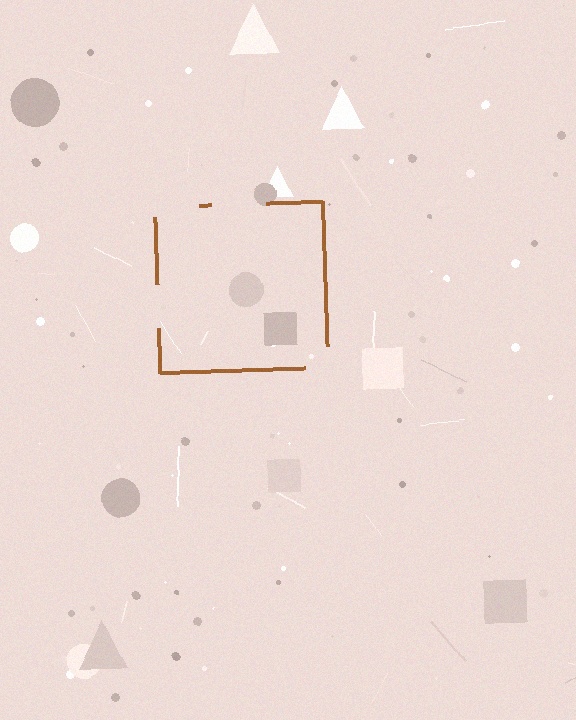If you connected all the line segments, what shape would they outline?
They would outline a square.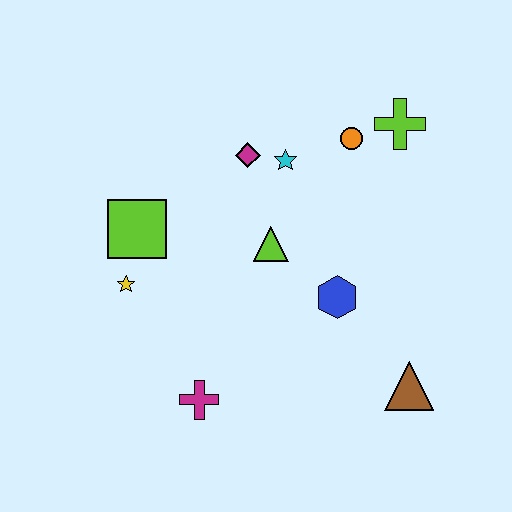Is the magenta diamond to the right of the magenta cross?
Yes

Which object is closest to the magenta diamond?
The cyan star is closest to the magenta diamond.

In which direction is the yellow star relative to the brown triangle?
The yellow star is to the left of the brown triangle.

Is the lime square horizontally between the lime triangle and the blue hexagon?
No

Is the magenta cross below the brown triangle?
Yes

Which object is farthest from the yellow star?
The lime cross is farthest from the yellow star.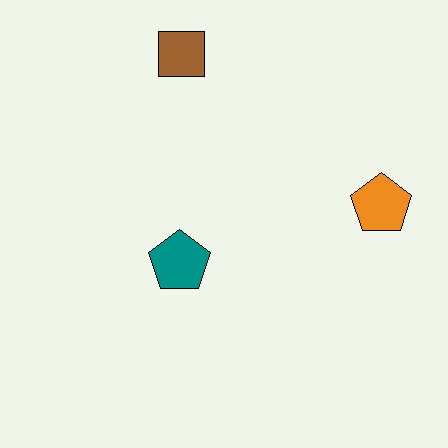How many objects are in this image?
There are 3 objects.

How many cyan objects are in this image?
There are no cyan objects.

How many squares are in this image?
There is 1 square.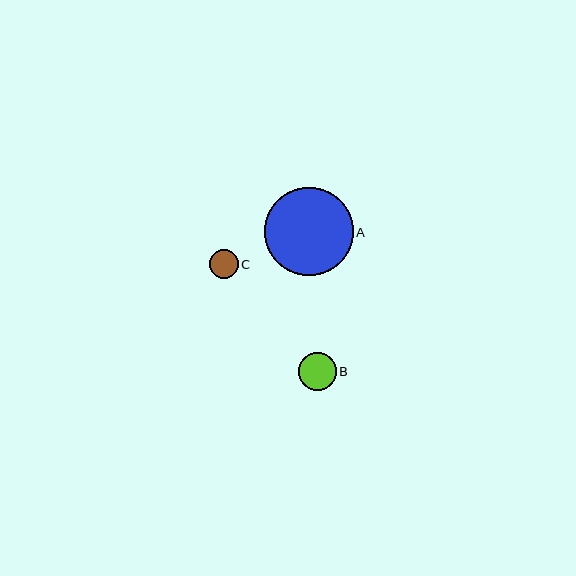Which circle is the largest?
Circle A is the largest with a size of approximately 89 pixels.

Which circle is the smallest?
Circle C is the smallest with a size of approximately 28 pixels.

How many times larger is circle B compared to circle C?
Circle B is approximately 1.3 times the size of circle C.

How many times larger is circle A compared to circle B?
Circle A is approximately 2.3 times the size of circle B.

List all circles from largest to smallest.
From largest to smallest: A, B, C.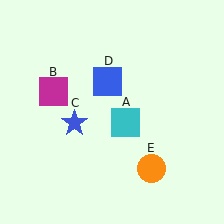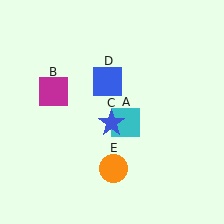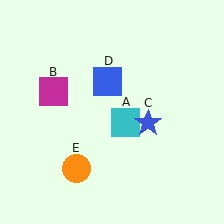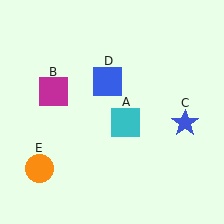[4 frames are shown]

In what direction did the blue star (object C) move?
The blue star (object C) moved right.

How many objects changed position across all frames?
2 objects changed position: blue star (object C), orange circle (object E).